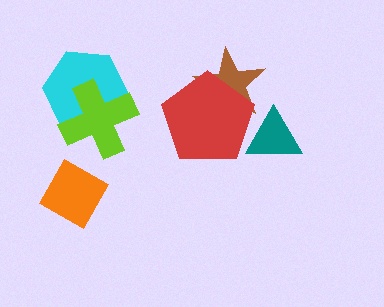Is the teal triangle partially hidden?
Yes, it is partially covered by another shape.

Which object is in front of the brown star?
The red pentagon is in front of the brown star.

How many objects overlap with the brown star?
1 object overlaps with the brown star.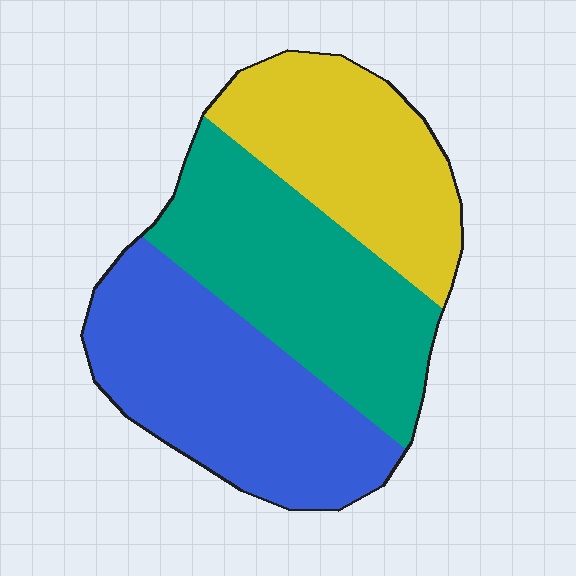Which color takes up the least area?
Yellow, at roughly 30%.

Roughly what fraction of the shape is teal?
Teal takes up about one third (1/3) of the shape.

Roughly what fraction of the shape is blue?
Blue covers about 35% of the shape.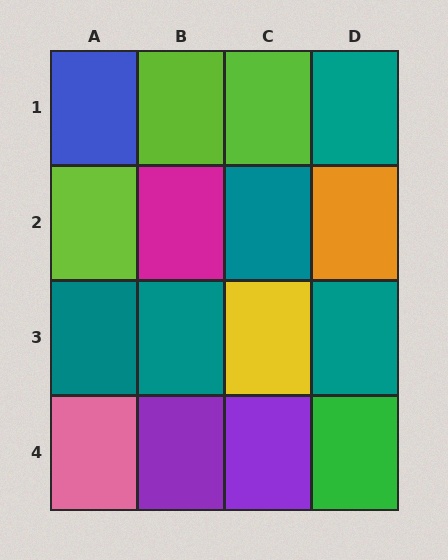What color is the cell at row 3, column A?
Teal.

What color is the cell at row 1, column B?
Lime.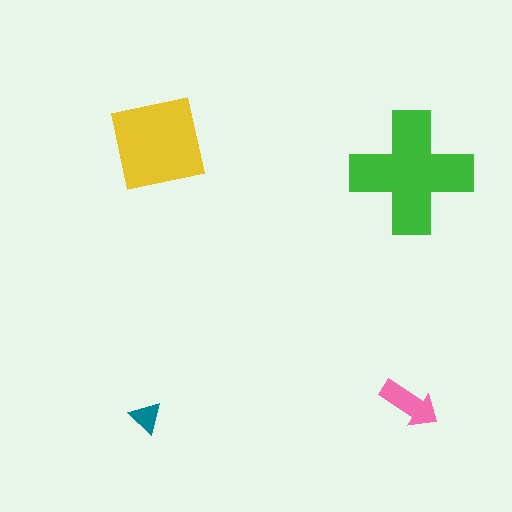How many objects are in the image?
There are 4 objects in the image.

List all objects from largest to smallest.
The green cross, the yellow square, the pink arrow, the teal triangle.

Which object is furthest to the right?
The green cross is rightmost.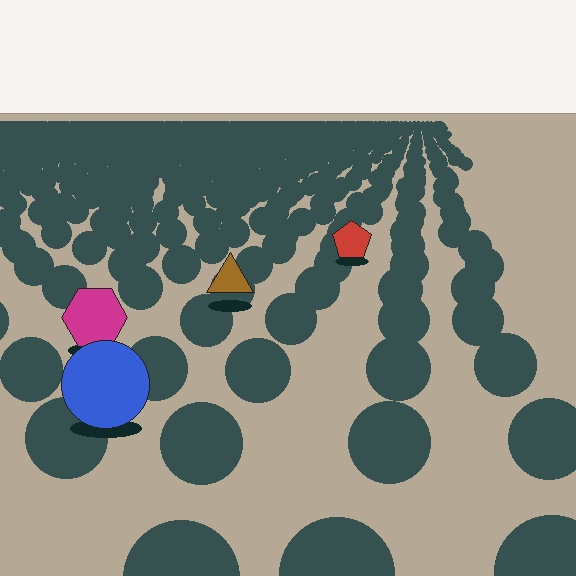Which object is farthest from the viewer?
The red pentagon is farthest from the viewer. It appears smaller and the ground texture around it is denser.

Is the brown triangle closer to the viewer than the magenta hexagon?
No. The magenta hexagon is closer — you can tell from the texture gradient: the ground texture is coarser near it.